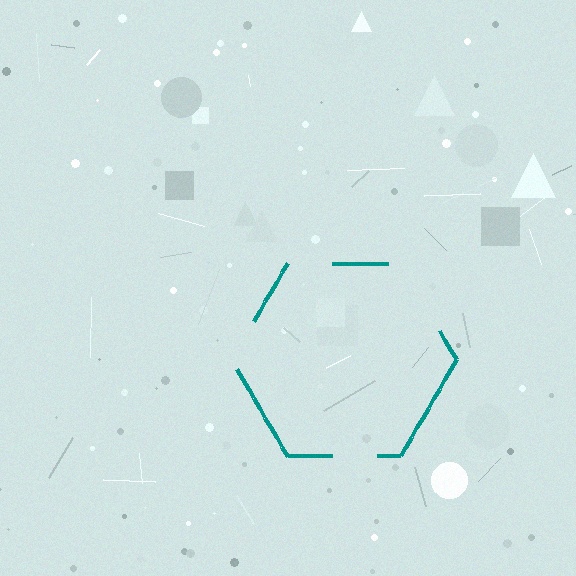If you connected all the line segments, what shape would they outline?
They would outline a hexagon.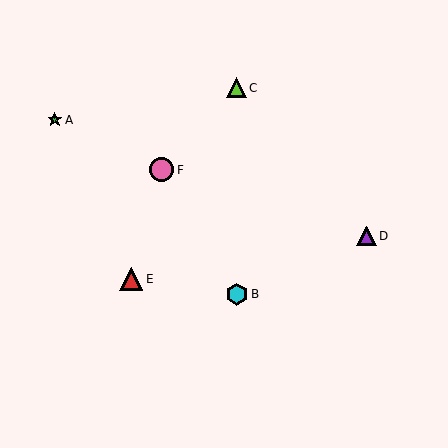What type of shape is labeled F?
Shape F is a pink circle.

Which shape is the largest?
The pink circle (labeled F) is the largest.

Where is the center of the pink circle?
The center of the pink circle is at (162, 170).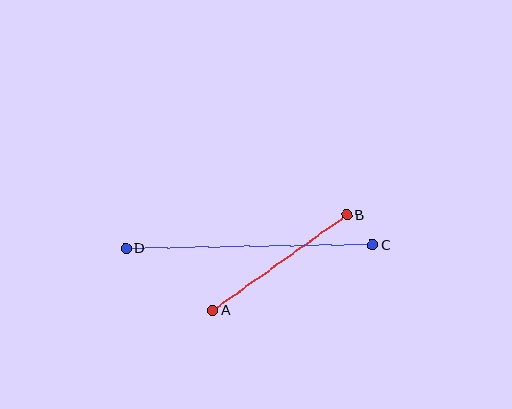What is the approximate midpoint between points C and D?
The midpoint is at approximately (249, 247) pixels.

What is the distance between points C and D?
The distance is approximately 247 pixels.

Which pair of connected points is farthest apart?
Points C and D are farthest apart.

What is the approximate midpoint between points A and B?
The midpoint is at approximately (280, 263) pixels.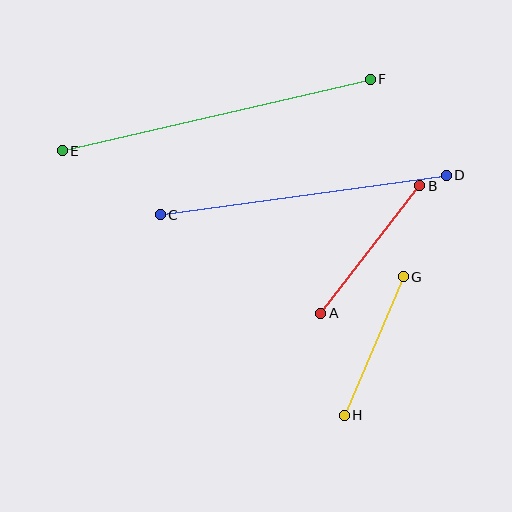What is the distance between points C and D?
The distance is approximately 289 pixels.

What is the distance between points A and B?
The distance is approximately 161 pixels.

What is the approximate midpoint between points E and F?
The midpoint is at approximately (216, 115) pixels.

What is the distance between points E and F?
The distance is approximately 316 pixels.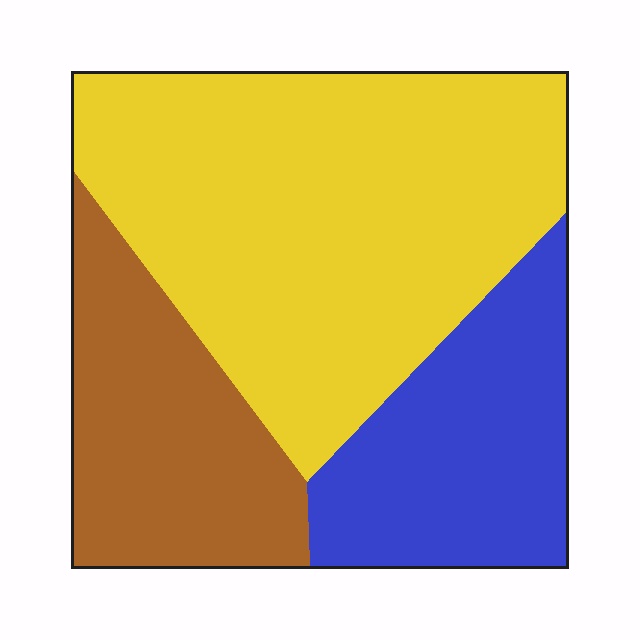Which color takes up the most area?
Yellow, at roughly 55%.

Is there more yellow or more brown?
Yellow.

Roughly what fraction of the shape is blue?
Blue covers 24% of the shape.